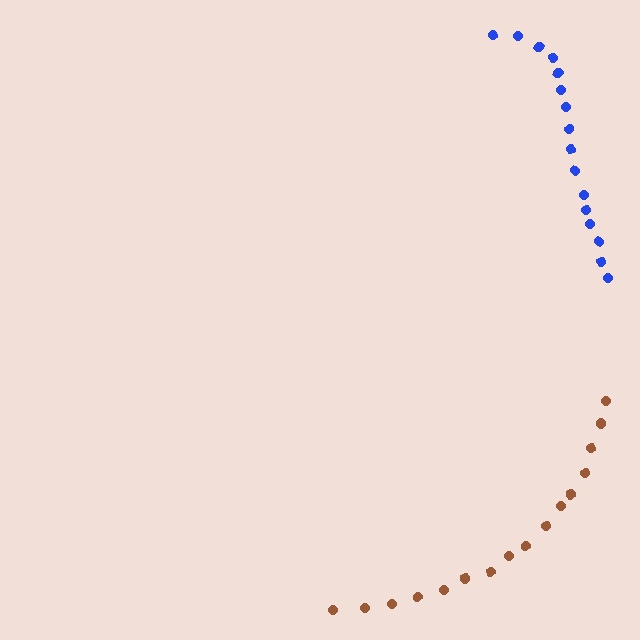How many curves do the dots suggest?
There are 2 distinct paths.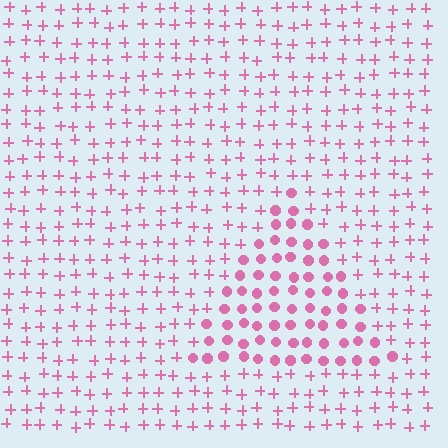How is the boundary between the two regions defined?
The boundary is defined by a change in element shape: circles inside vs. plus signs outside. All elements share the same color and spacing.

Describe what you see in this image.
The image is filled with small pink elements arranged in a uniform grid. A triangle-shaped region contains circles, while the surrounding area contains plus signs. The boundary is defined purely by the change in element shape.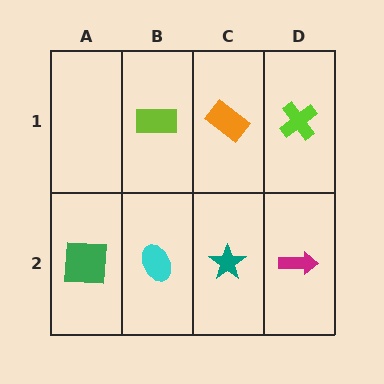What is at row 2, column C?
A teal star.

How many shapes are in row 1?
3 shapes.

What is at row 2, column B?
A cyan ellipse.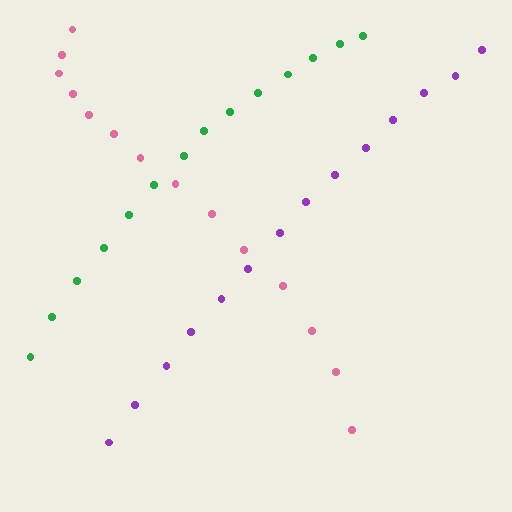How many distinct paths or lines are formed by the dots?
There are 3 distinct paths.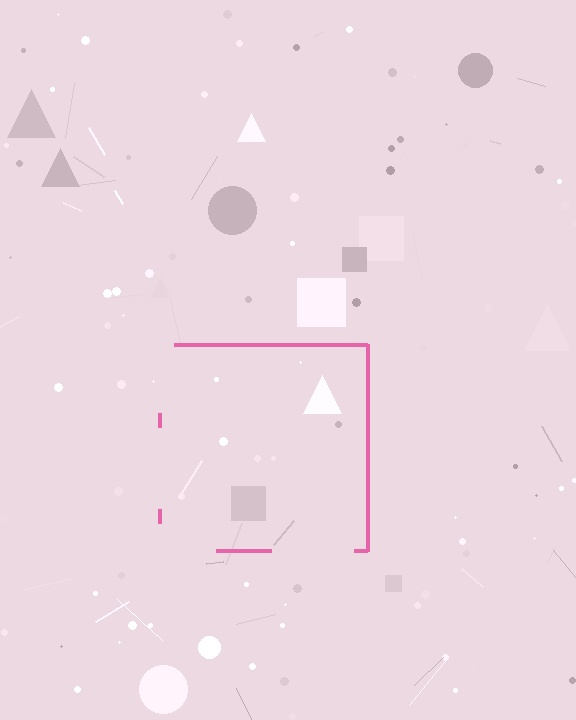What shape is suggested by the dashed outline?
The dashed outline suggests a square.